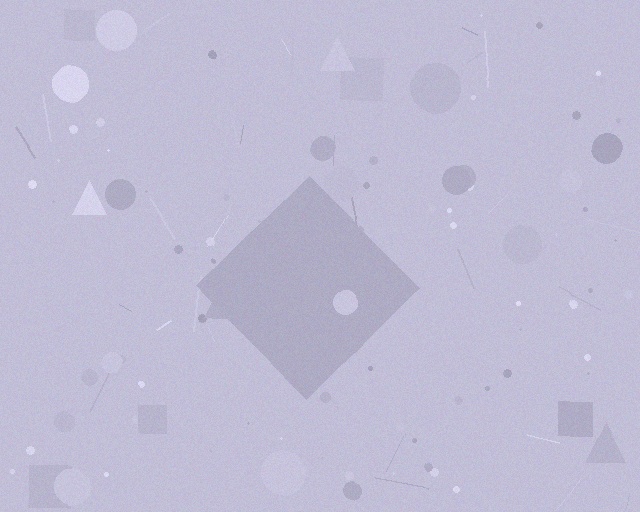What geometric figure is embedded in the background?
A diamond is embedded in the background.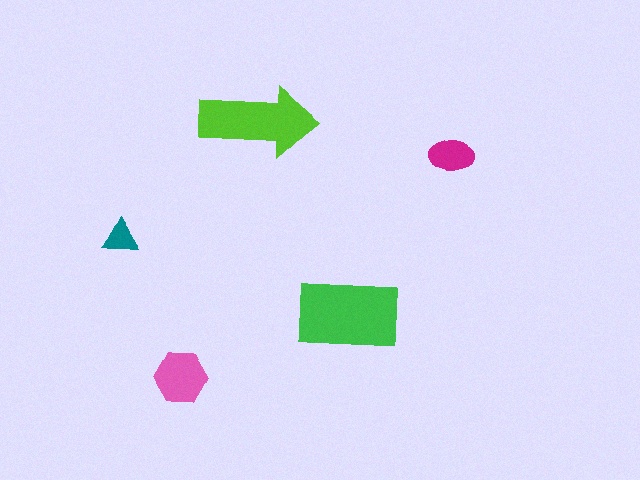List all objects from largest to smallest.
The green rectangle, the lime arrow, the pink hexagon, the magenta ellipse, the teal triangle.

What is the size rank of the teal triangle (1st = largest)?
5th.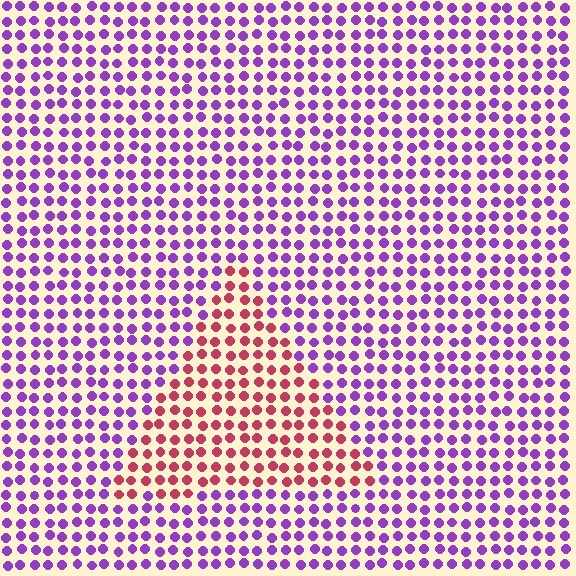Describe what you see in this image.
The image is filled with small purple elements in a uniform arrangement. A triangle-shaped region is visible where the elements are tinted to a slightly different hue, forming a subtle color boundary.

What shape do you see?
I see a triangle.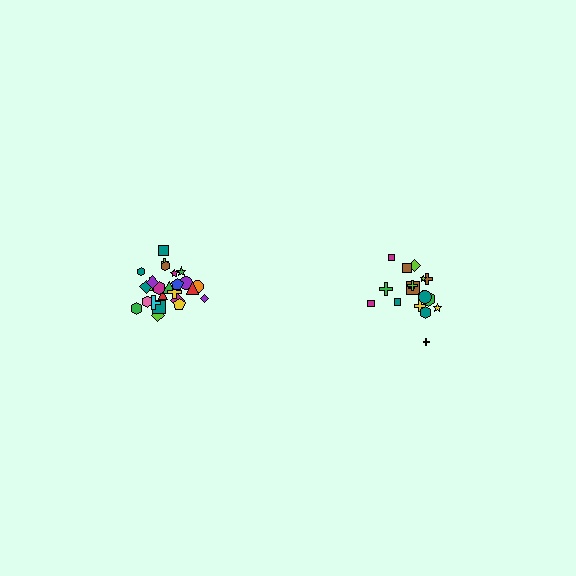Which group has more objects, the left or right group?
The left group.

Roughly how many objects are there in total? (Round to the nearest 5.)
Roughly 45 objects in total.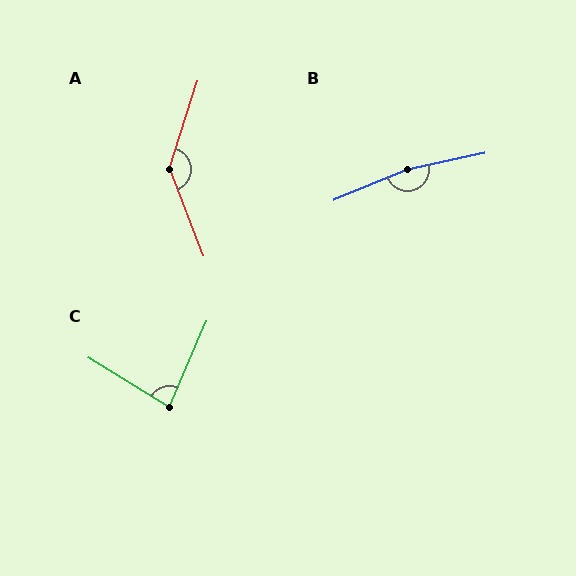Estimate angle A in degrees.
Approximately 141 degrees.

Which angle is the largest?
B, at approximately 169 degrees.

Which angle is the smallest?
C, at approximately 82 degrees.